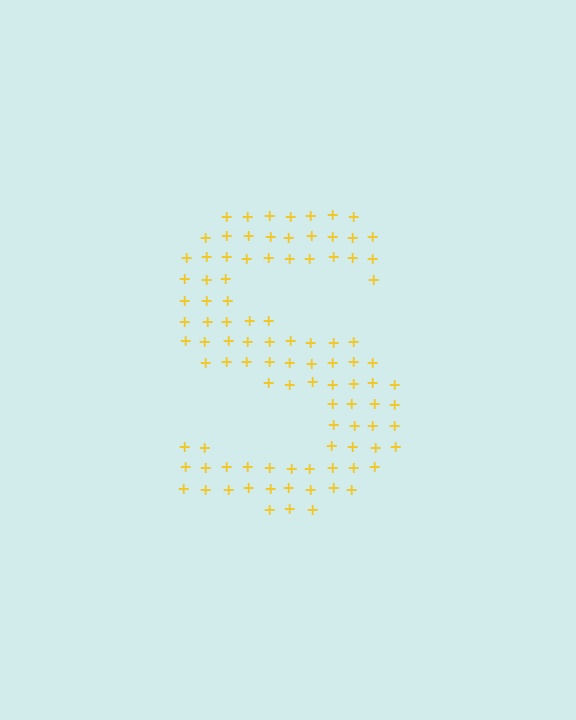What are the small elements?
The small elements are plus signs.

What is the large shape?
The large shape is the letter S.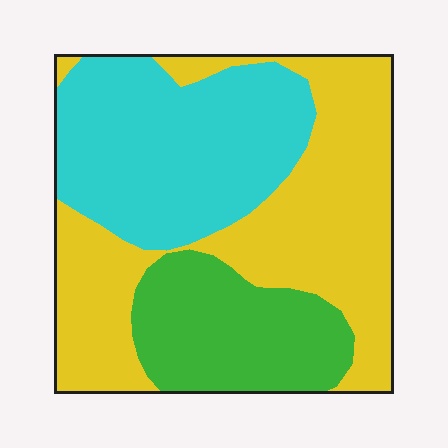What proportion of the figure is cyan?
Cyan covers roughly 35% of the figure.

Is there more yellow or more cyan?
Yellow.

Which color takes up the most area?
Yellow, at roughly 45%.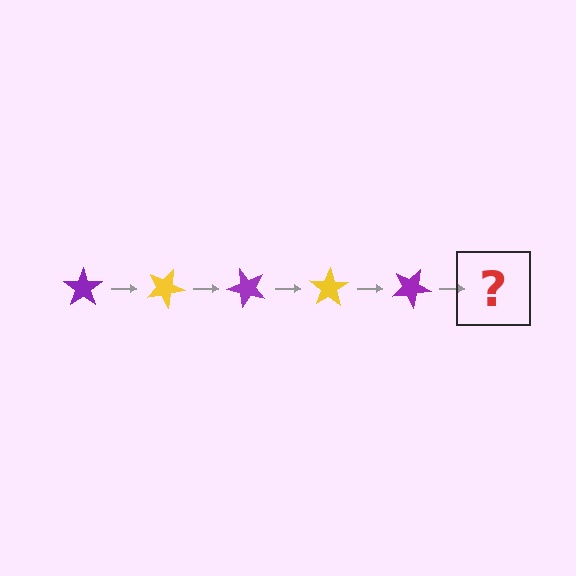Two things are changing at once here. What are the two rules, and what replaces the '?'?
The two rules are that it rotates 25 degrees each step and the color cycles through purple and yellow. The '?' should be a yellow star, rotated 125 degrees from the start.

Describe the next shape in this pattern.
It should be a yellow star, rotated 125 degrees from the start.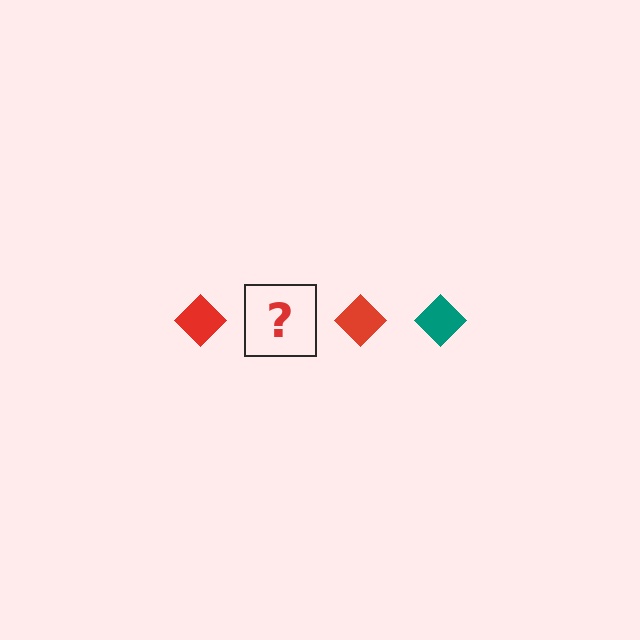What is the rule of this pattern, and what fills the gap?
The rule is that the pattern cycles through red, teal diamonds. The gap should be filled with a teal diamond.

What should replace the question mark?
The question mark should be replaced with a teal diamond.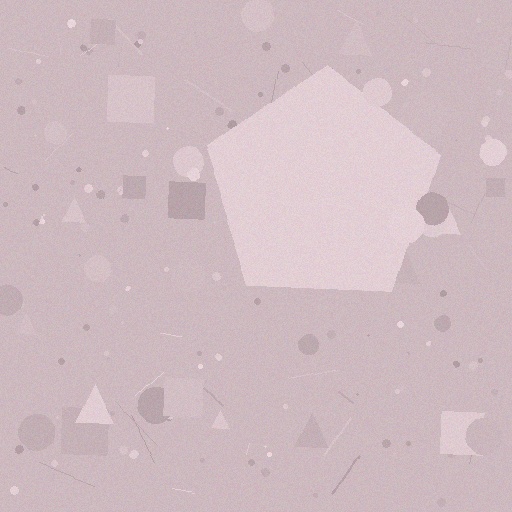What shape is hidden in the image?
A pentagon is hidden in the image.